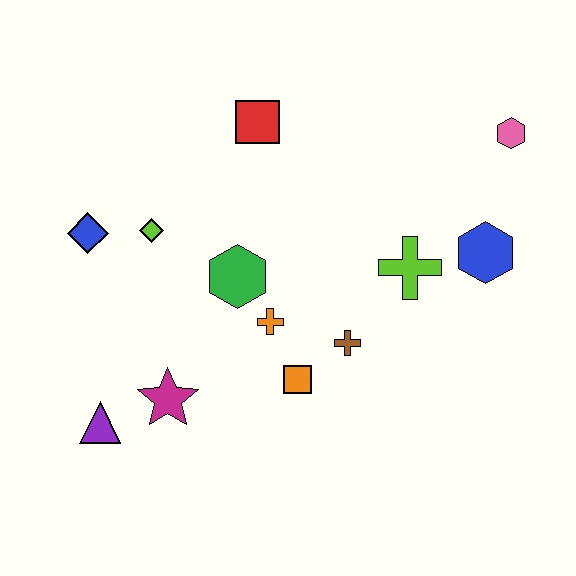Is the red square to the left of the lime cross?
Yes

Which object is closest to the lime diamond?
The blue diamond is closest to the lime diamond.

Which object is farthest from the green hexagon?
The pink hexagon is farthest from the green hexagon.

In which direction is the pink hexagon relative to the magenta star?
The pink hexagon is to the right of the magenta star.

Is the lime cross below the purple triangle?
No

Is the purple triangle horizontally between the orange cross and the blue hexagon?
No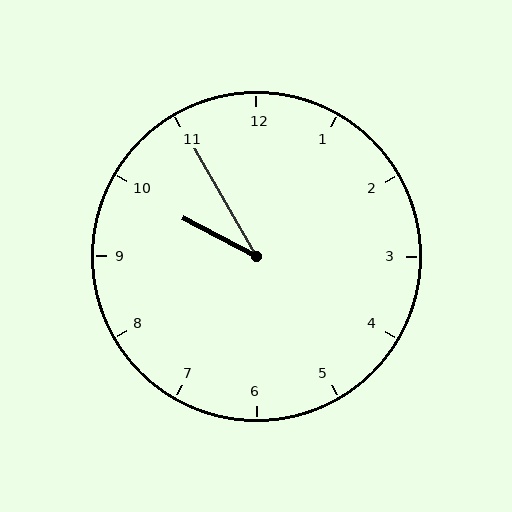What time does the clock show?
9:55.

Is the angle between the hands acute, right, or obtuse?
It is acute.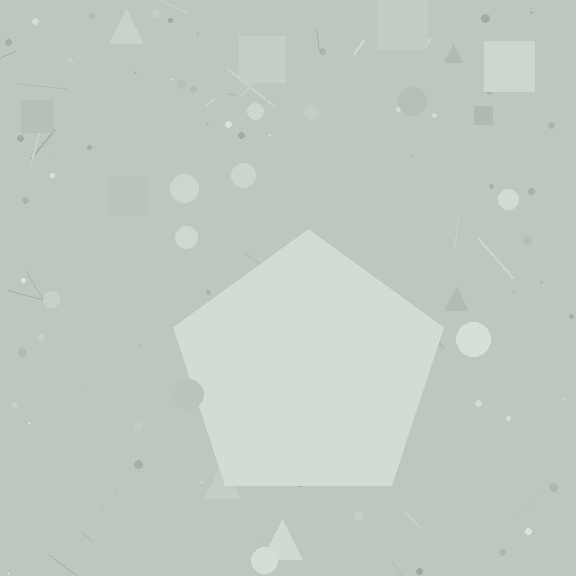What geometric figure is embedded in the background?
A pentagon is embedded in the background.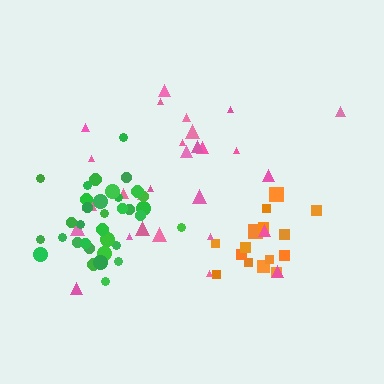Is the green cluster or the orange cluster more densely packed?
Orange.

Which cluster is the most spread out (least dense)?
Pink.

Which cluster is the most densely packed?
Orange.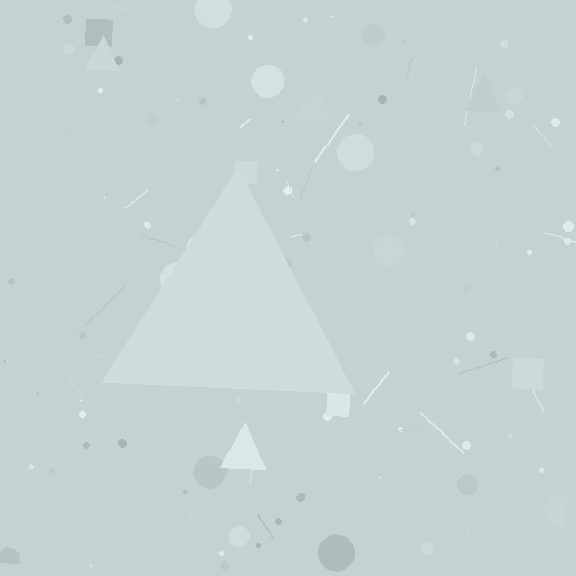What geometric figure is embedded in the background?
A triangle is embedded in the background.